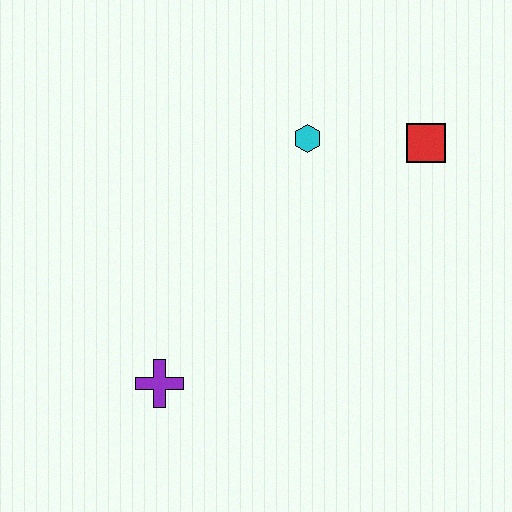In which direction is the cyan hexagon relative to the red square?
The cyan hexagon is to the left of the red square.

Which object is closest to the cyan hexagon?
The red square is closest to the cyan hexagon.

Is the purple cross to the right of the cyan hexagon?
No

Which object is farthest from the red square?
The purple cross is farthest from the red square.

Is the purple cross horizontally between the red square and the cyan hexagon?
No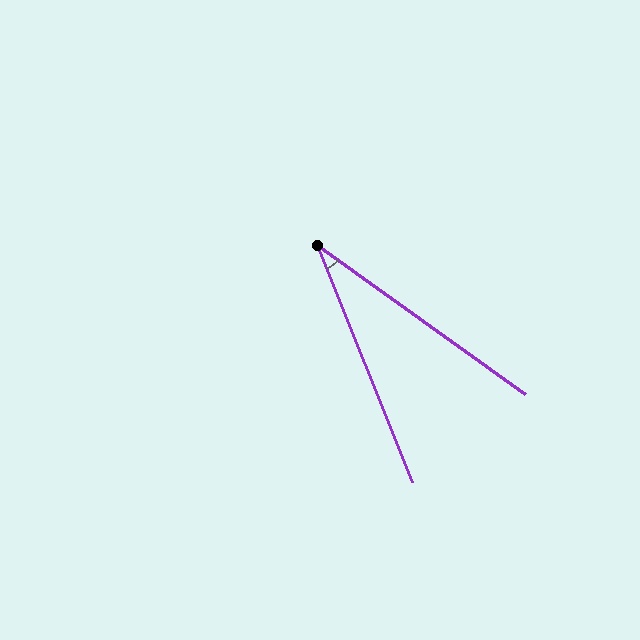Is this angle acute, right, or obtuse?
It is acute.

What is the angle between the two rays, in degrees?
Approximately 32 degrees.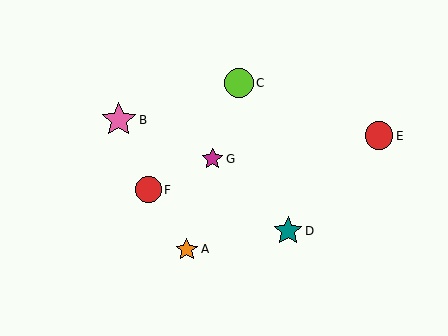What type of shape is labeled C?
Shape C is a lime circle.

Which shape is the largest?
The pink star (labeled B) is the largest.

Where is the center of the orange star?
The center of the orange star is at (187, 249).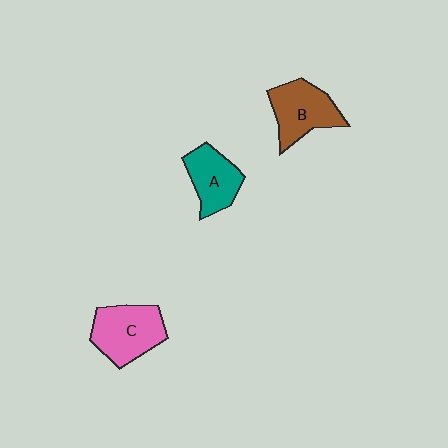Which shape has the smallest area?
Shape A (teal).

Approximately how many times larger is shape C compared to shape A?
Approximately 1.3 times.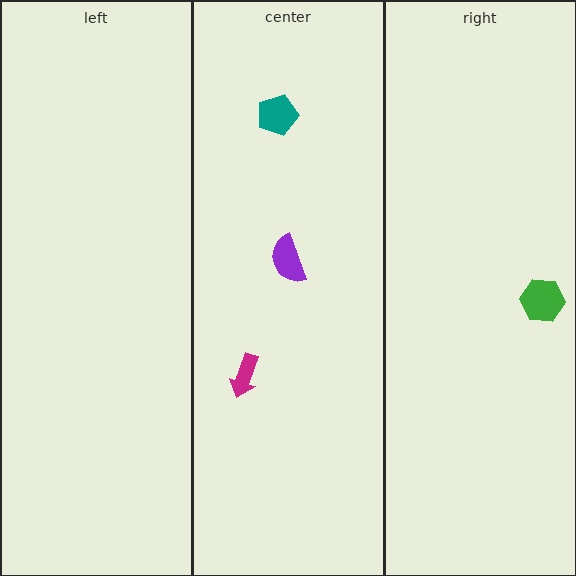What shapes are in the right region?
The green hexagon.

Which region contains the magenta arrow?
The center region.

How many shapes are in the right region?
1.